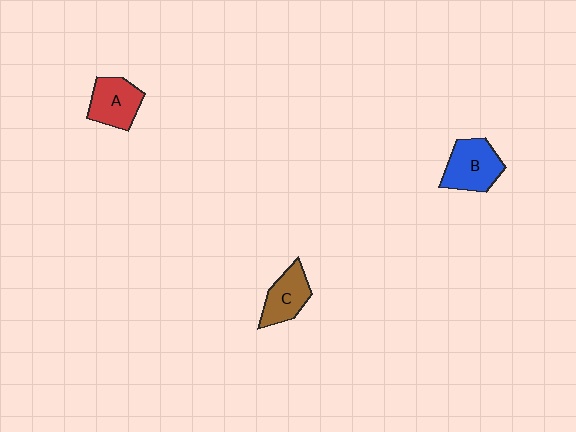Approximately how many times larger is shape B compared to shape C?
Approximately 1.2 times.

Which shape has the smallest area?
Shape C (brown).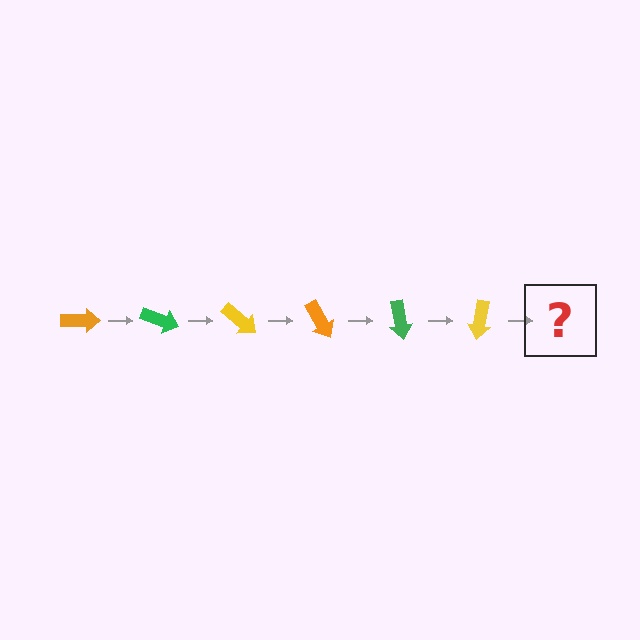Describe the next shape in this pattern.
It should be an orange arrow, rotated 120 degrees from the start.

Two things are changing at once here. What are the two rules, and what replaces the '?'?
The two rules are that it rotates 20 degrees each step and the color cycles through orange, green, and yellow. The '?' should be an orange arrow, rotated 120 degrees from the start.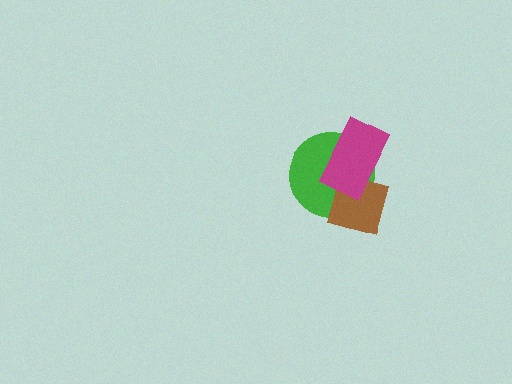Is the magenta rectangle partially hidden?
No, no other shape covers it.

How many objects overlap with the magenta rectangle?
2 objects overlap with the magenta rectangle.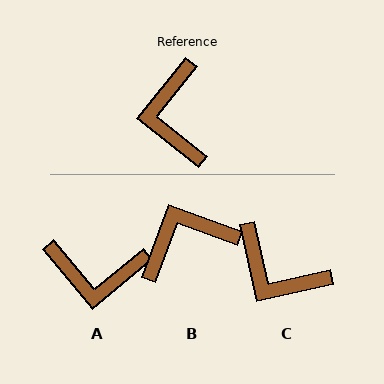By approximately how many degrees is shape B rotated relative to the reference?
Approximately 72 degrees clockwise.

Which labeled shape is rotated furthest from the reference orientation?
A, about 78 degrees away.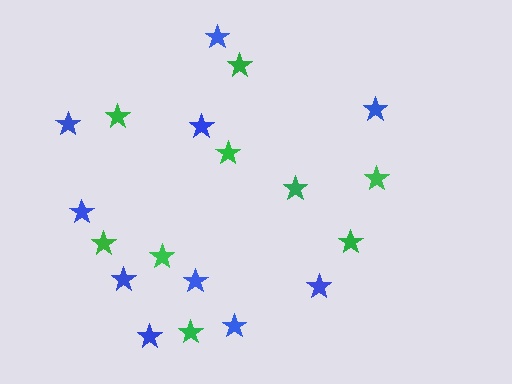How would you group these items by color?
There are 2 groups: one group of green stars (9) and one group of blue stars (10).